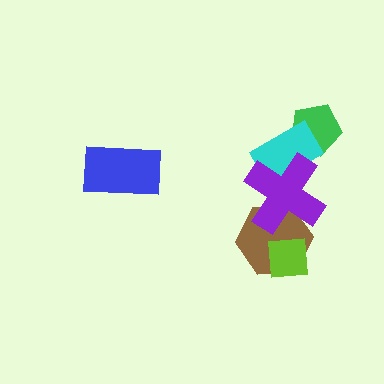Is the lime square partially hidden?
No, no other shape covers it.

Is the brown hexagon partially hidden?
Yes, it is partially covered by another shape.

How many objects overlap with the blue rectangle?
0 objects overlap with the blue rectangle.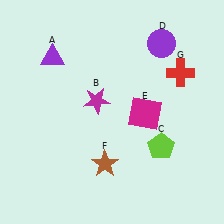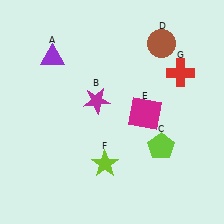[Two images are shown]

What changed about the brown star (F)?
In Image 1, F is brown. In Image 2, it changed to lime.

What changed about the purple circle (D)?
In Image 1, D is purple. In Image 2, it changed to brown.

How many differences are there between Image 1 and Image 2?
There are 2 differences between the two images.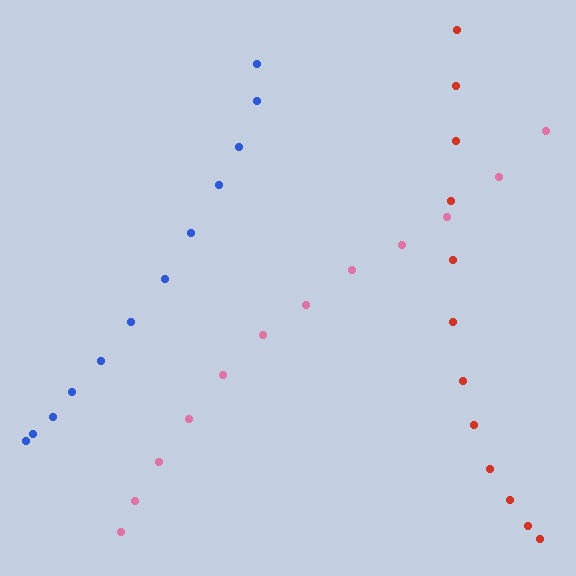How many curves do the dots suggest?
There are 3 distinct paths.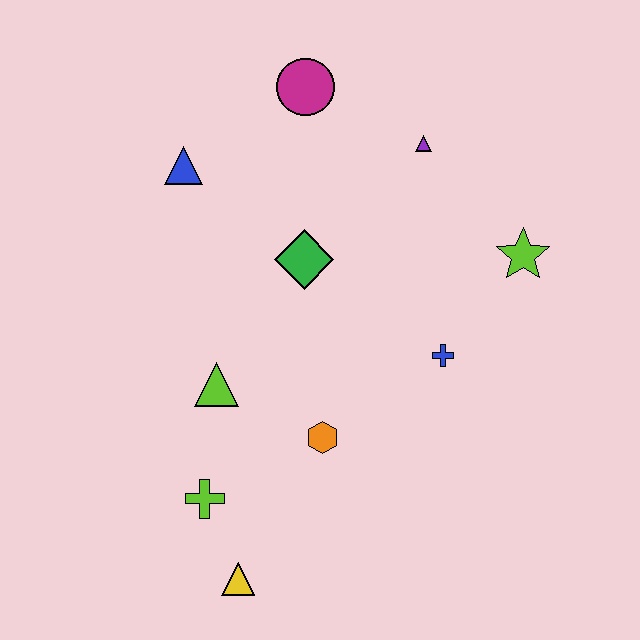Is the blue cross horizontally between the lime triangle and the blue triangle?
No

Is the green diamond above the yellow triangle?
Yes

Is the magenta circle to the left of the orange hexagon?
Yes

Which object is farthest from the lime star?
The yellow triangle is farthest from the lime star.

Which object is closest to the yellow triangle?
The lime cross is closest to the yellow triangle.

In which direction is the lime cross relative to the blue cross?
The lime cross is to the left of the blue cross.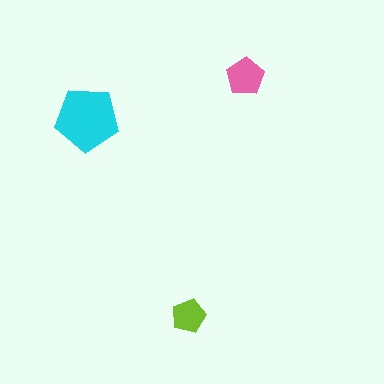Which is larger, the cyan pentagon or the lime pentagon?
The cyan one.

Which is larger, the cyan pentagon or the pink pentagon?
The cyan one.